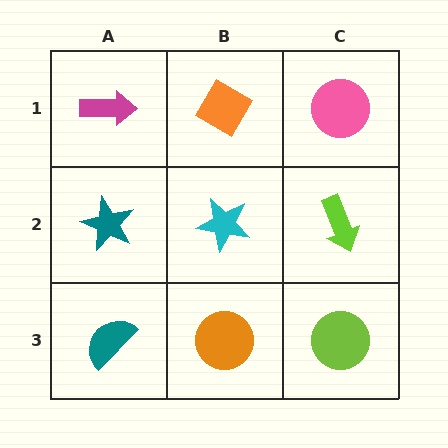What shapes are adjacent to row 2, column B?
An orange diamond (row 1, column B), an orange circle (row 3, column B), a teal star (row 2, column A), a lime arrow (row 2, column C).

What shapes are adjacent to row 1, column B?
A cyan star (row 2, column B), a magenta arrow (row 1, column A), a pink circle (row 1, column C).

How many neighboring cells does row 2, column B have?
4.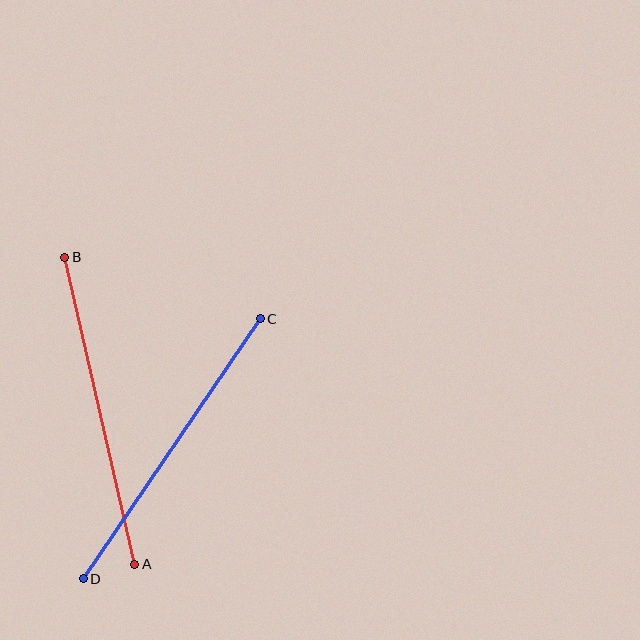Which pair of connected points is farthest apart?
Points A and B are farthest apart.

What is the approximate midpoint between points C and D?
The midpoint is at approximately (172, 449) pixels.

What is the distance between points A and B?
The distance is approximately 315 pixels.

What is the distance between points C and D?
The distance is approximately 314 pixels.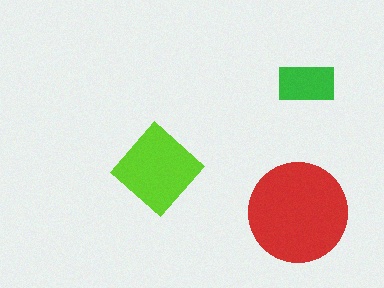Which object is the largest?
The red circle.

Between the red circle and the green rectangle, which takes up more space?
The red circle.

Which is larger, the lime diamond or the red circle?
The red circle.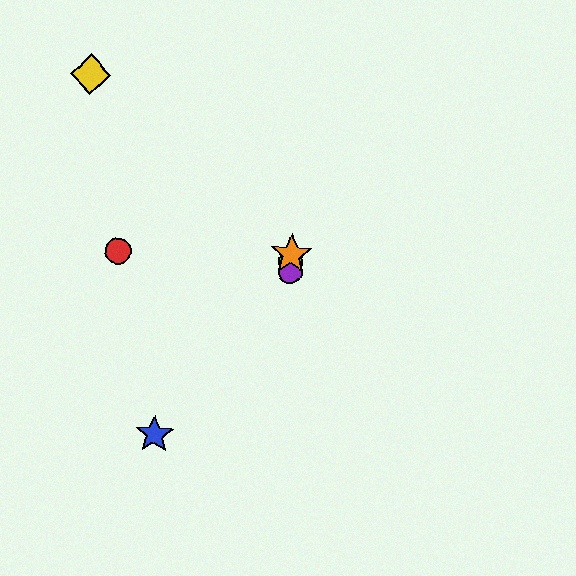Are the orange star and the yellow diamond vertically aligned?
No, the orange star is at x≈291 and the yellow diamond is at x≈91.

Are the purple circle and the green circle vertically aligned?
Yes, both are at x≈290.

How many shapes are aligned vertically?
3 shapes (the green circle, the purple circle, the orange star) are aligned vertically.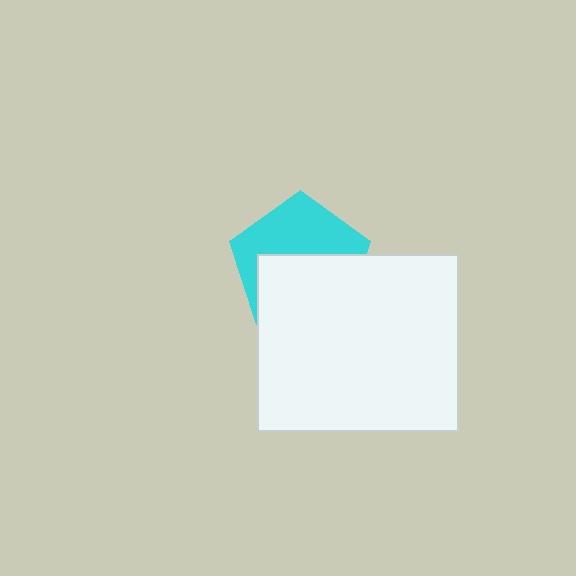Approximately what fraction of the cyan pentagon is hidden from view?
Roughly 53% of the cyan pentagon is hidden behind the white rectangle.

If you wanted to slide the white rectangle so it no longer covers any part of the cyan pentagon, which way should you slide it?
Slide it down — that is the most direct way to separate the two shapes.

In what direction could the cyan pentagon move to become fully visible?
The cyan pentagon could move up. That would shift it out from behind the white rectangle entirely.